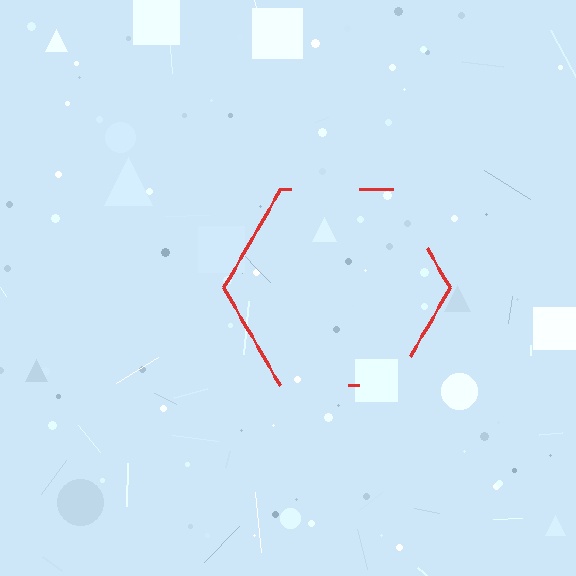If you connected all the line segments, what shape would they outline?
They would outline a hexagon.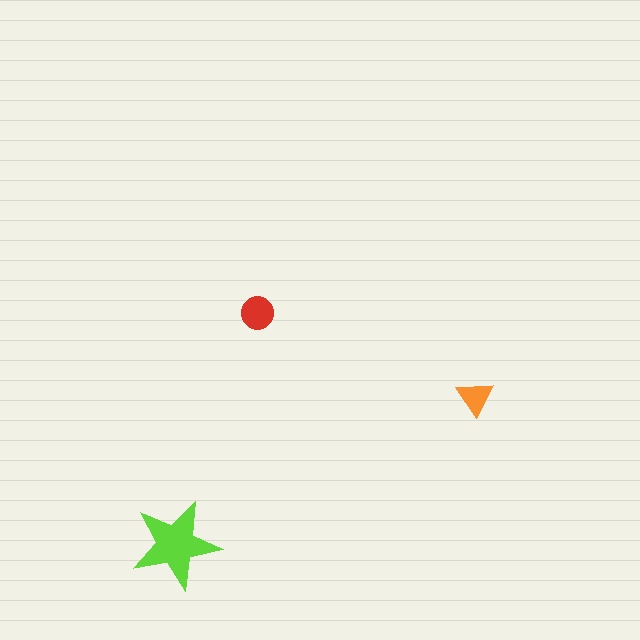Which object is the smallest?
The orange triangle.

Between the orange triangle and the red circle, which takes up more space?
The red circle.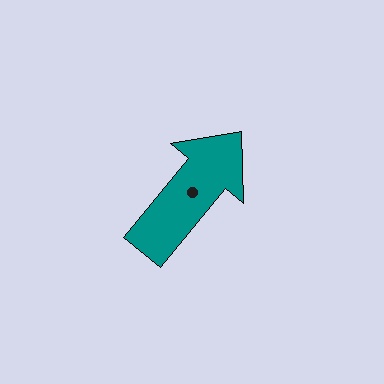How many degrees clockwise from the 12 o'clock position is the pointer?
Approximately 39 degrees.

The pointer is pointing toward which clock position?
Roughly 1 o'clock.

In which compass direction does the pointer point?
Northeast.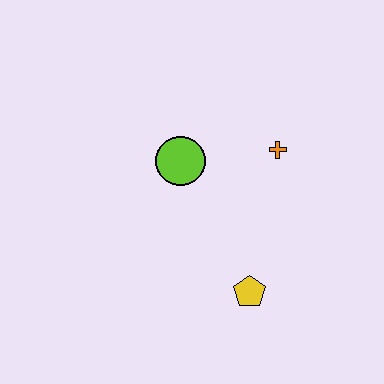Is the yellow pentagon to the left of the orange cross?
Yes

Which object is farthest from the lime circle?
The yellow pentagon is farthest from the lime circle.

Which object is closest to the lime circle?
The orange cross is closest to the lime circle.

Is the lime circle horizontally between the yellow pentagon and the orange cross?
No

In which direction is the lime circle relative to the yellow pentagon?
The lime circle is above the yellow pentagon.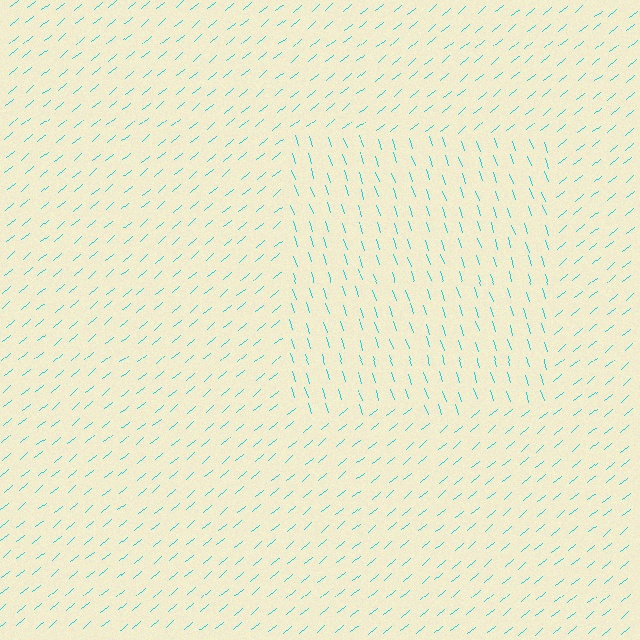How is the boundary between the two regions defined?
The boundary is defined purely by a change in line orientation (approximately 68 degrees difference). All lines are the same color and thickness.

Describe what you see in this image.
The image is filled with small cyan line segments. A rectangle region in the image has lines oriented differently from the surrounding lines, creating a visible texture boundary.